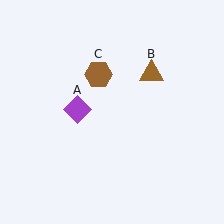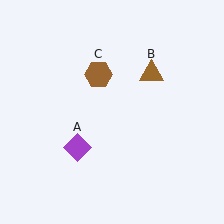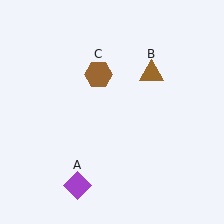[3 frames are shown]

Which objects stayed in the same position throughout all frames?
Brown triangle (object B) and brown hexagon (object C) remained stationary.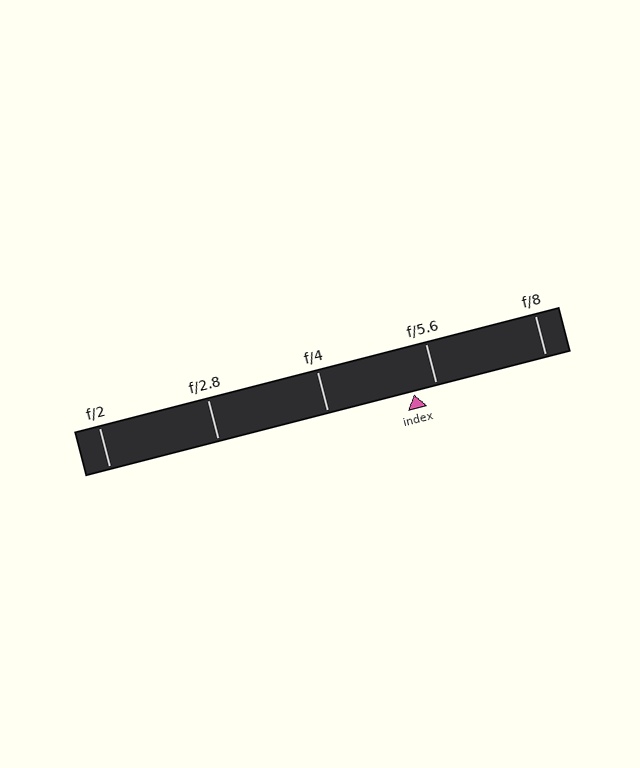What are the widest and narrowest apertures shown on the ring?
The widest aperture shown is f/2 and the narrowest is f/8.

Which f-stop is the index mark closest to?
The index mark is closest to f/5.6.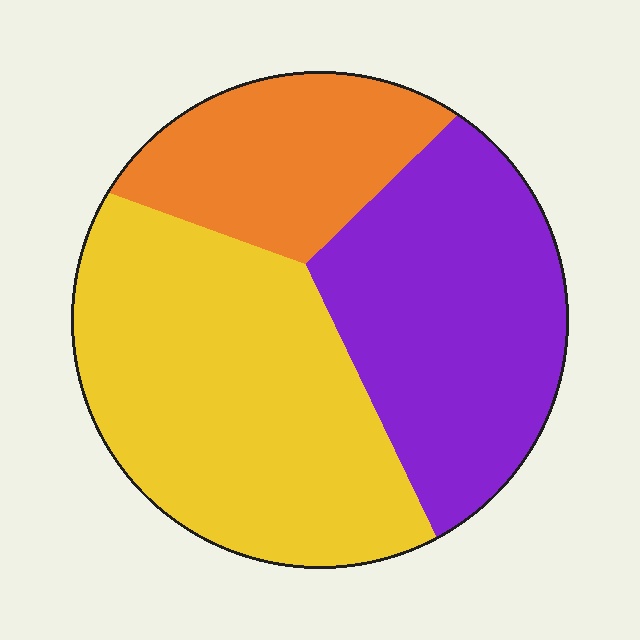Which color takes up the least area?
Orange, at roughly 20%.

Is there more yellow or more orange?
Yellow.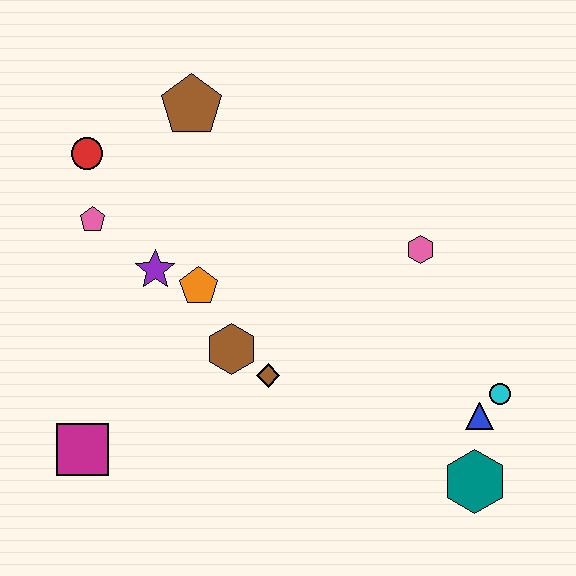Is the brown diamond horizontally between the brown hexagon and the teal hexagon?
Yes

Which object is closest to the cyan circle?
The blue triangle is closest to the cyan circle.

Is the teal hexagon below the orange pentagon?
Yes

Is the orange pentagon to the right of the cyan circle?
No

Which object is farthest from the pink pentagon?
The teal hexagon is farthest from the pink pentagon.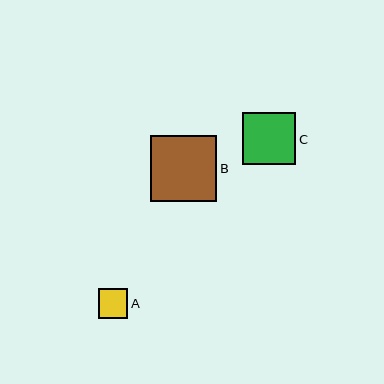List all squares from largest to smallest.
From largest to smallest: B, C, A.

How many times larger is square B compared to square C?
Square B is approximately 1.3 times the size of square C.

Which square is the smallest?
Square A is the smallest with a size of approximately 29 pixels.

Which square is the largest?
Square B is the largest with a size of approximately 66 pixels.